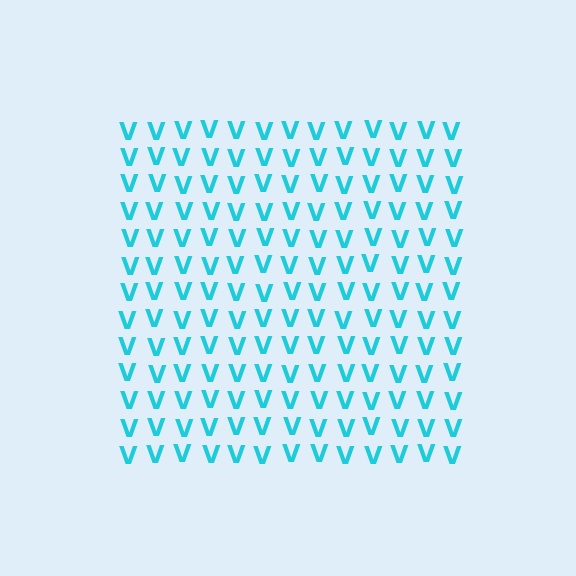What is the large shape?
The large shape is a square.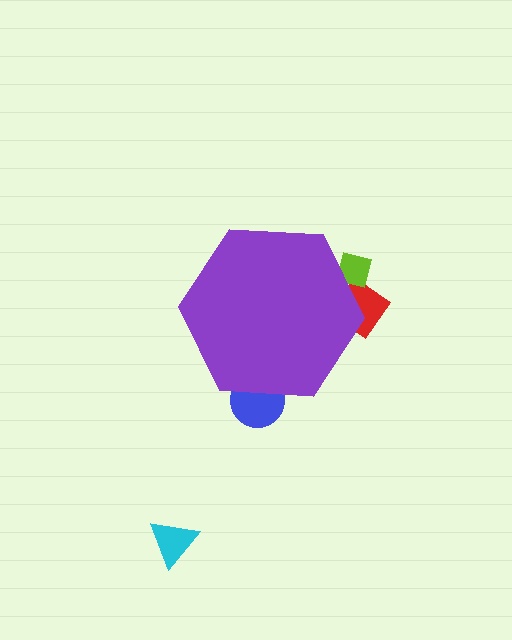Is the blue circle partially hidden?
Yes, the blue circle is partially hidden behind the purple hexagon.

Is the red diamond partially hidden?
Yes, the red diamond is partially hidden behind the purple hexagon.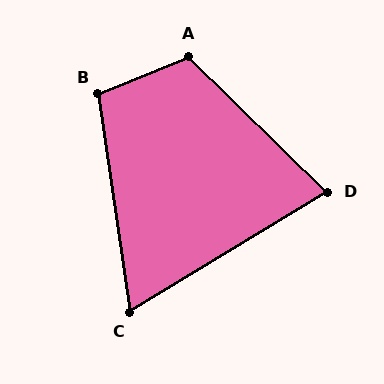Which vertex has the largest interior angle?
A, at approximately 113 degrees.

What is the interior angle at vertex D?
Approximately 76 degrees (acute).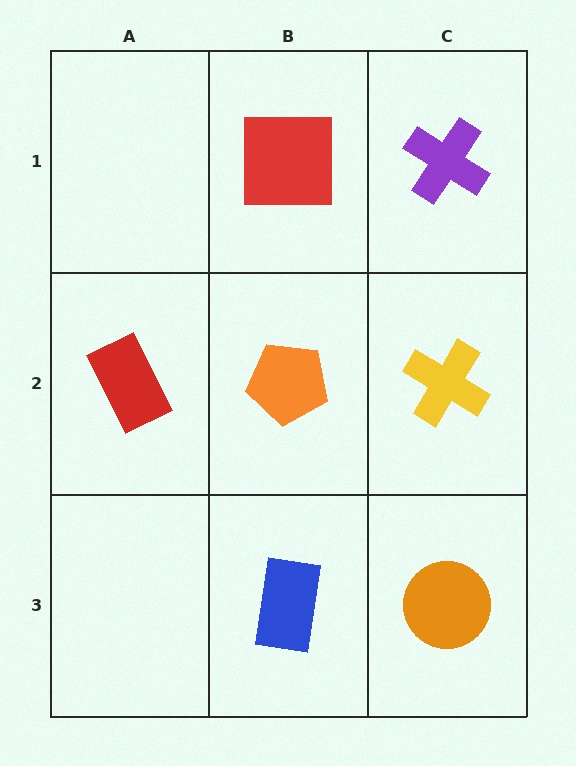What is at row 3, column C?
An orange circle.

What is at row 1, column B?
A red square.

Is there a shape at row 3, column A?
No, that cell is empty.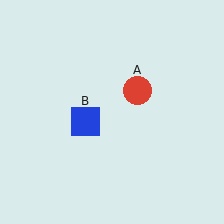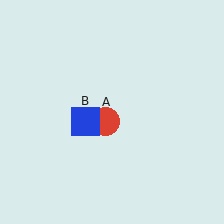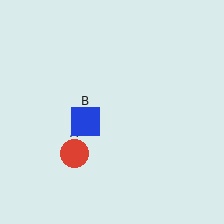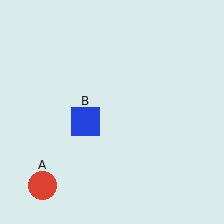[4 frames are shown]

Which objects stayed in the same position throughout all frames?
Blue square (object B) remained stationary.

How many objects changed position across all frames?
1 object changed position: red circle (object A).